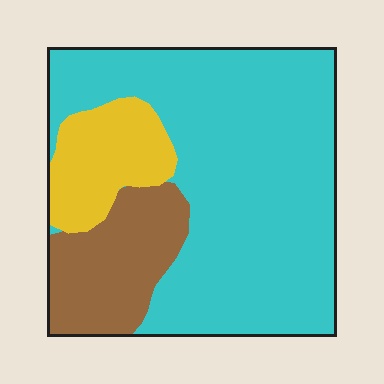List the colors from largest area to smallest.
From largest to smallest: cyan, brown, yellow.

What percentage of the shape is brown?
Brown takes up about one fifth (1/5) of the shape.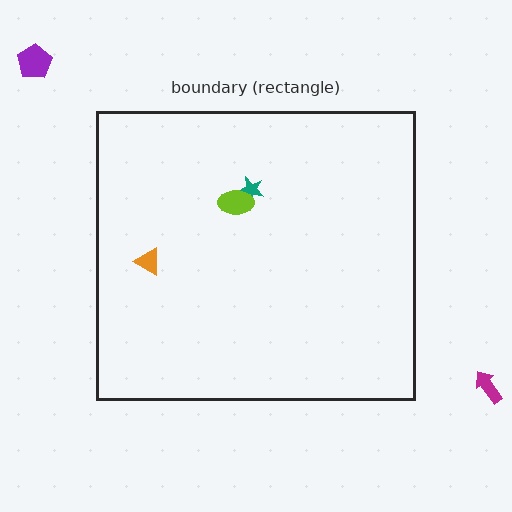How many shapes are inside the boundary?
3 inside, 2 outside.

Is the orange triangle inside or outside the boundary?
Inside.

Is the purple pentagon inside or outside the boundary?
Outside.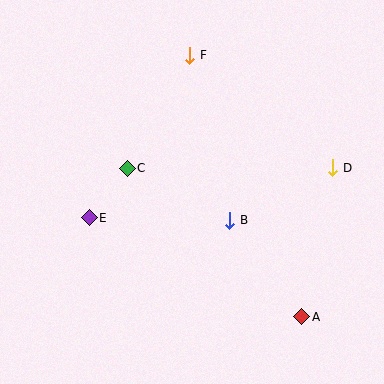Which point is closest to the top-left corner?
Point F is closest to the top-left corner.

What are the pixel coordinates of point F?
Point F is at (190, 55).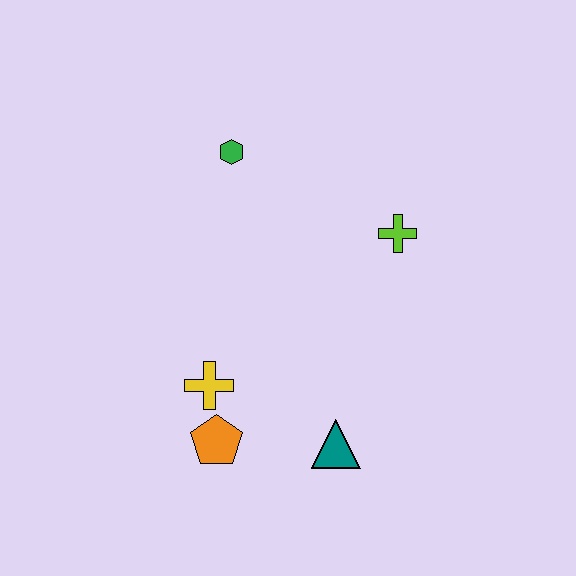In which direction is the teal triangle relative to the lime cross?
The teal triangle is below the lime cross.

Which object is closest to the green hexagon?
The lime cross is closest to the green hexagon.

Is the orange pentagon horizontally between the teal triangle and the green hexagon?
No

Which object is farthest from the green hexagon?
The teal triangle is farthest from the green hexagon.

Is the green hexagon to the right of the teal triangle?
No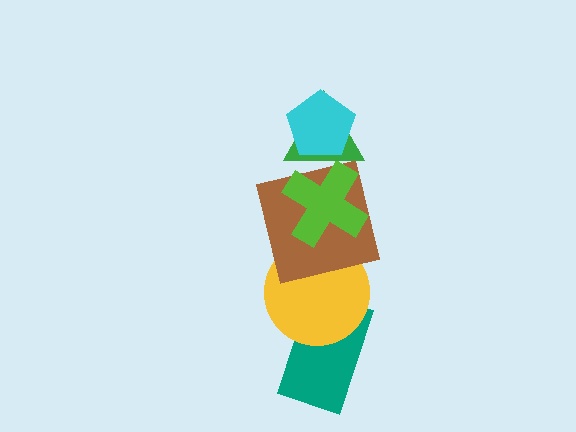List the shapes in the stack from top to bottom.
From top to bottom: the cyan pentagon, the green triangle, the lime cross, the brown square, the yellow circle, the teal rectangle.